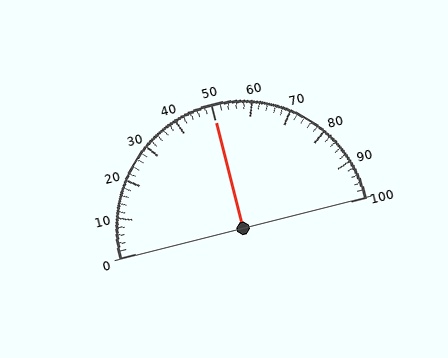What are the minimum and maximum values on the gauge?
The gauge ranges from 0 to 100.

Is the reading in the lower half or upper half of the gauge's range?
The reading is in the upper half of the range (0 to 100).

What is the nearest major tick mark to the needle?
The nearest major tick mark is 50.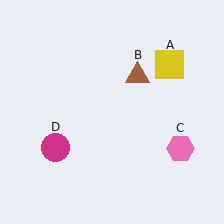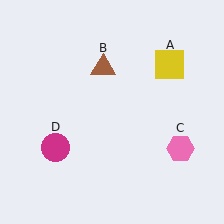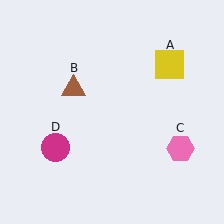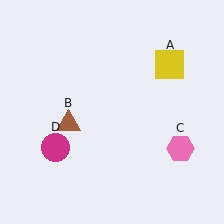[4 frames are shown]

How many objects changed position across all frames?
1 object changed position: brown triangle (object B).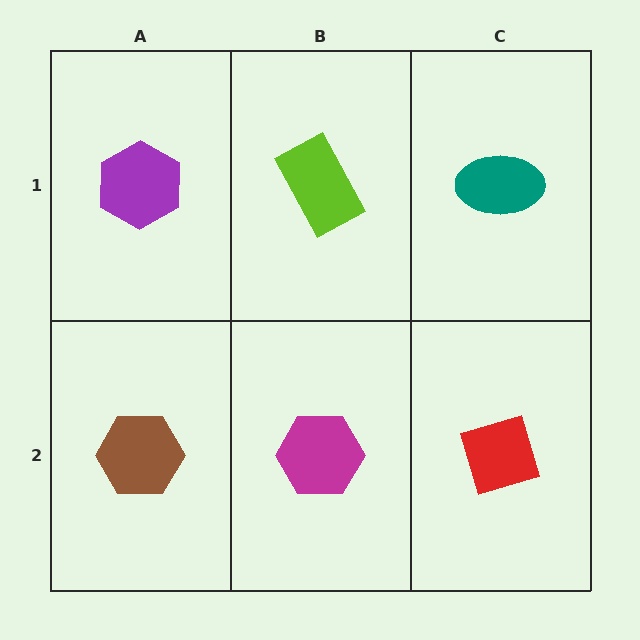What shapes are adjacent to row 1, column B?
A magenta hexagon (row 2, column B), a purple hexagon (row 1, column A), a teal ellipse (row 1, column C).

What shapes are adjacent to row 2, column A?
A purple hexagon (row 1, column A), a magenta hexagon (row 2, column B).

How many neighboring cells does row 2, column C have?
2.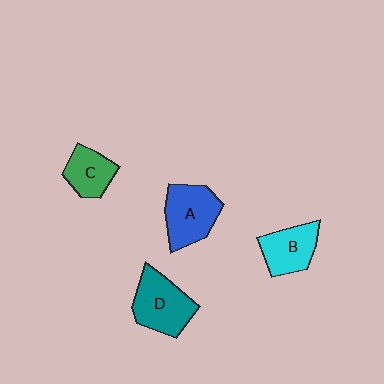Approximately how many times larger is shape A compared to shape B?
Approximately 1.2 times.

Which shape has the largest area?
Shape D (teal).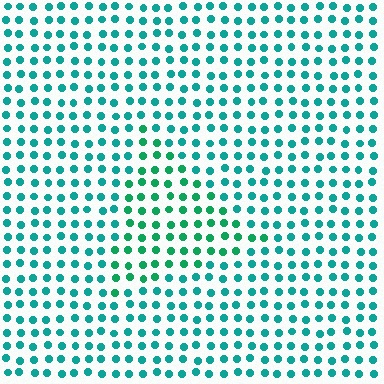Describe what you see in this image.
The image is filled with small teal elements in a uniform arrangement. A triangle-shaped region is visible where the elements are tinted to a slightly different hue, forming a subtle color boundary.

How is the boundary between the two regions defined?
The boundary is defined purely by a slight shift in hue (about 24 degrees). Spacing, size, and orientation are identical on both sides.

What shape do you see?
I see a triangle.